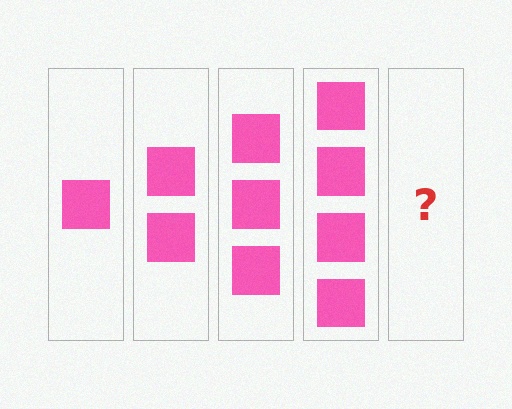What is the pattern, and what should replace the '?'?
The pattern is that each step adds one more square. The '?' should be 5 squares.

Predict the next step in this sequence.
The next step is 5 squares.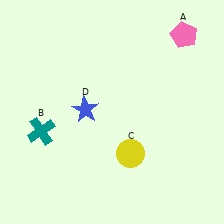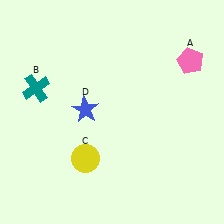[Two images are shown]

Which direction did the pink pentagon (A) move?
The pink pentagon (A) moved down.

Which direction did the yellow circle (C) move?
The yellow circle (C) moved left.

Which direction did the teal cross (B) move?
The teal cross (B) moved up.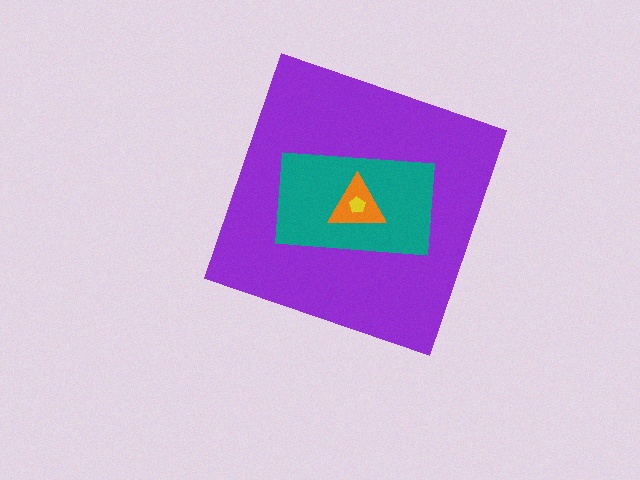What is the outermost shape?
The purple diamond.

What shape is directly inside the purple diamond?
The teal rectangle.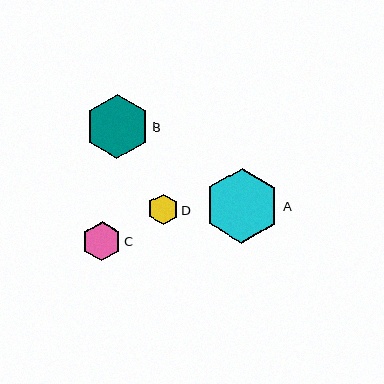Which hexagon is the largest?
Hexagon A is the largest with a size of approximately 75 pixels.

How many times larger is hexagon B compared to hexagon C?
Hexagon B is approximately 1.6 times the size of hexagon C.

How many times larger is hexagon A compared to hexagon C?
Hexagon A is approximately 1.9 times the size of hexagon C.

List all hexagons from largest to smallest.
From largest to smallest: A, B, C, D.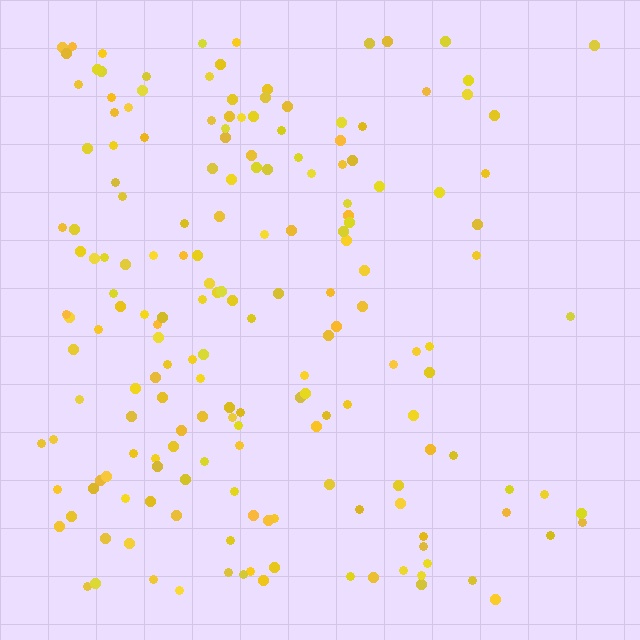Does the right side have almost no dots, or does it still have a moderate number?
Still a moderate number, just noticeably fewer than the left.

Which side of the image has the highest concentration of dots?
The left.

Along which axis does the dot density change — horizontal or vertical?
Horizontal.